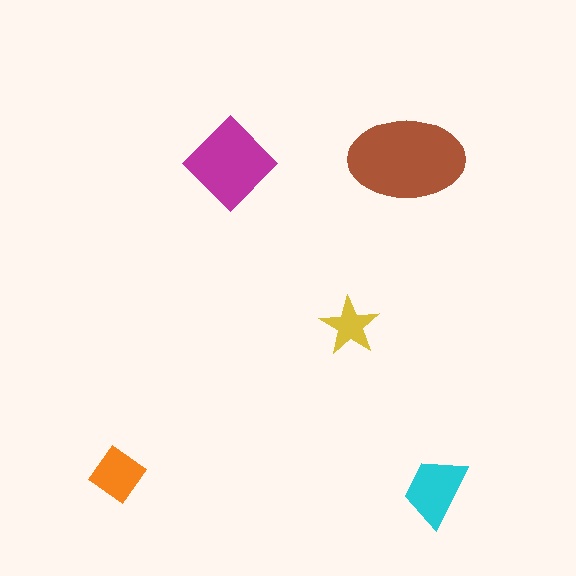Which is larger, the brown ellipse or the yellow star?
The brown ellipse.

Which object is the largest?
The brown ellipse.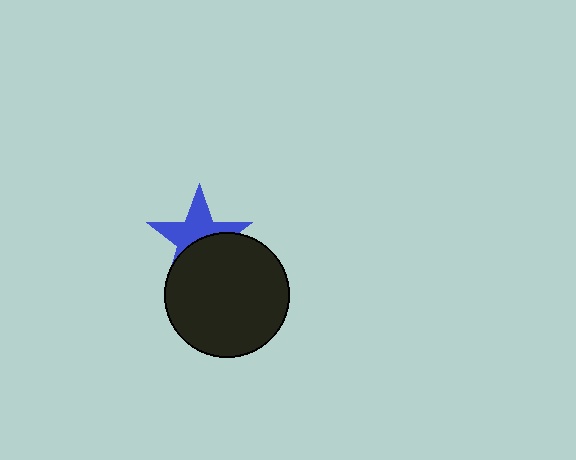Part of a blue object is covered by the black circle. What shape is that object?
It is a star.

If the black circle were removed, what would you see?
You would see the complete blue star.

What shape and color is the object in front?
The object in front is a black circle.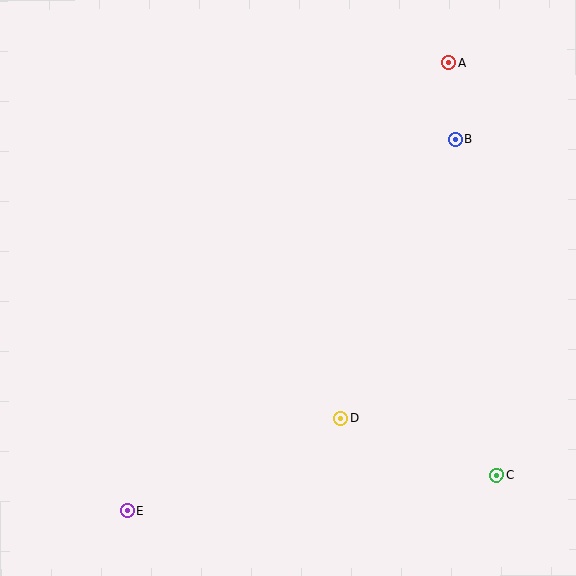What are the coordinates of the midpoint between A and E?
The midpoint between A and E is at (288, 287).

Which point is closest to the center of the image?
Point D at (341, 418) is closest to the center.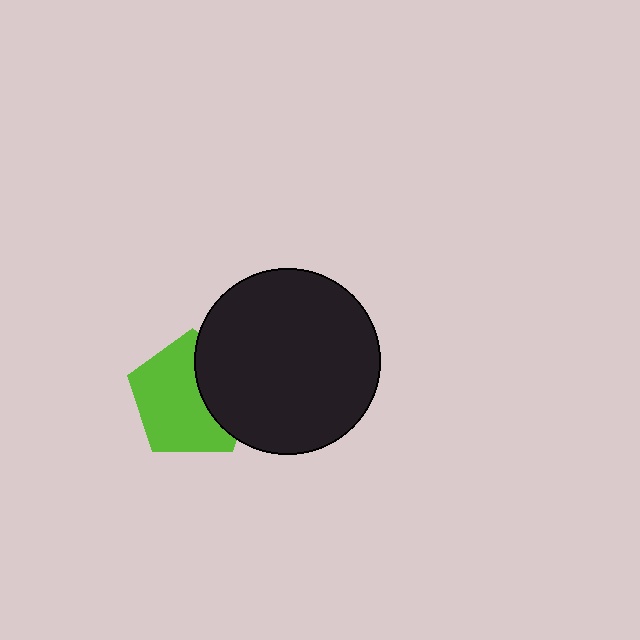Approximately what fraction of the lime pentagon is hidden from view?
Roughly 35% of the lime pentagon is hidden behind the black circle.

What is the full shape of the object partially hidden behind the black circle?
The partially hidden object is a lime pentagon.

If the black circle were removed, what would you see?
You would see the complete lime pentagon.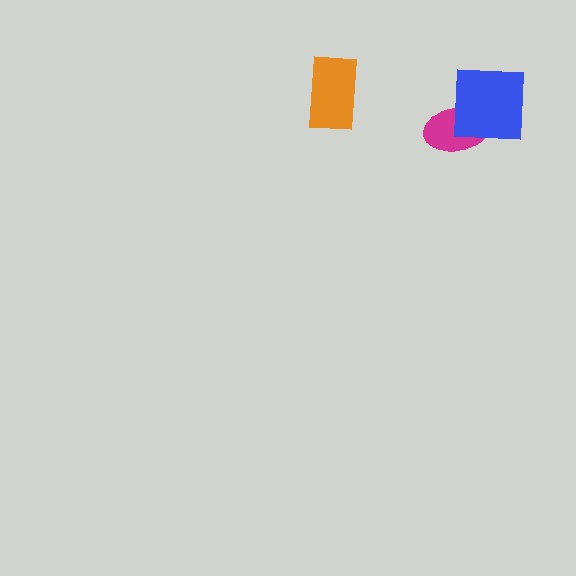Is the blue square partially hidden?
No, no other shape covers it.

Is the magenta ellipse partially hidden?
Yes, it is partially covered by another shape.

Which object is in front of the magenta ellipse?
The blue square is in front of the magenta ellipse.